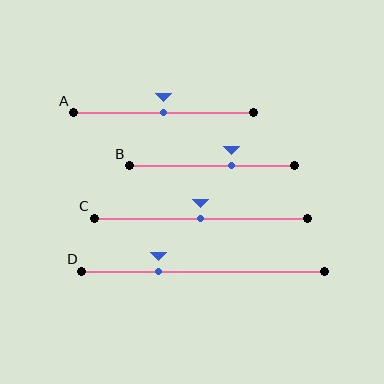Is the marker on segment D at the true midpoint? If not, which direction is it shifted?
No, the marker on segment D is shifted to the left by about 18% of the segment length.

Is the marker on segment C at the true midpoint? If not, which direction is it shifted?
Yes, the marker on segment C is at the true midpoint.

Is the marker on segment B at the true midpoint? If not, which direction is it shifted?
No, the marker on segment B is shifted to the right by about 11% of the segment length.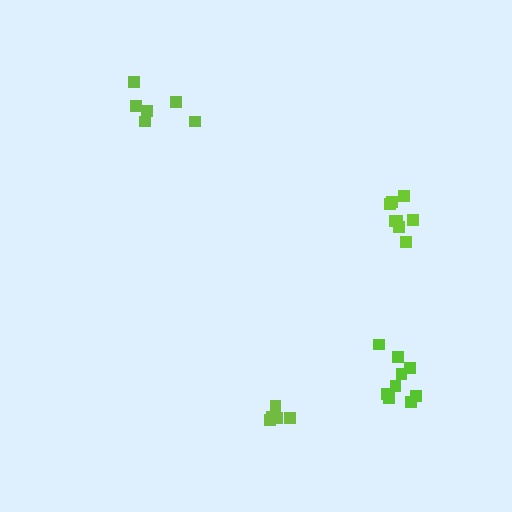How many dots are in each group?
Group 1: 5 dots, Group 2: 6 dots, Group 3: 8 dots, Group 4: 9 dots (28 total).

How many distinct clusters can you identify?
There are 4 distinct clusters.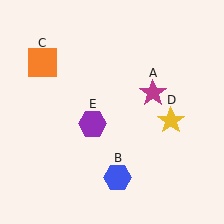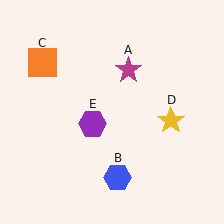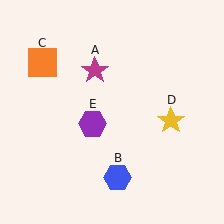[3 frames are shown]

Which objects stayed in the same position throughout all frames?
Blue hexagon (object B) and orange square (object C) and yellow star (object D) and purple hexagon (object E) remained stationary.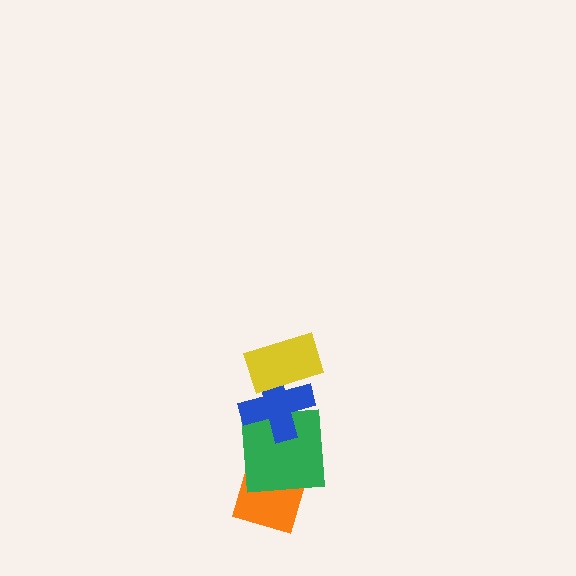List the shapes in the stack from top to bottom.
From top to bottom: the yellow rectangle, the blue cross, the green square, the orange diamond.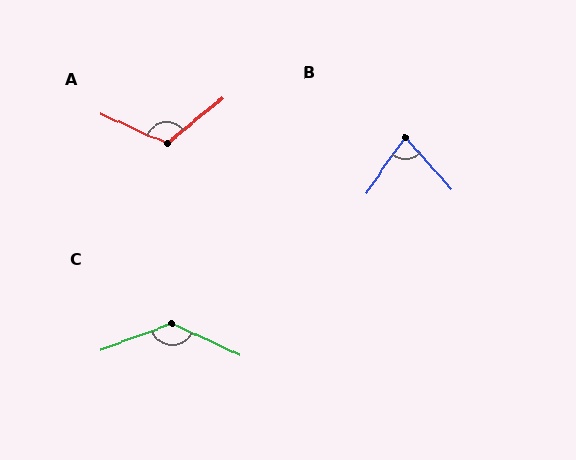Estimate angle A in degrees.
Approximately 116 degrees.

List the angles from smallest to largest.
B (76°), A (116°), C (134°).